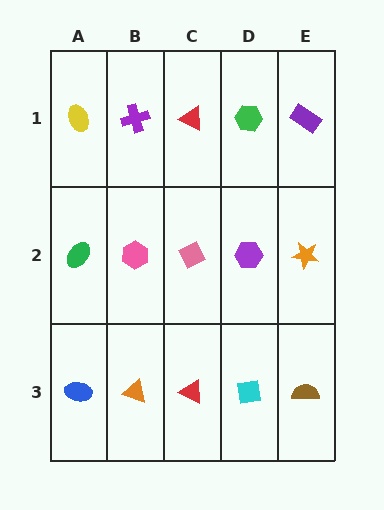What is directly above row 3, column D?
A purple hexagon.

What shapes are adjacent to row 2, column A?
A yellow ellipse (row 1, column A), a blue ellipse (row 3, column A), a pink hexagon (row 2, column B).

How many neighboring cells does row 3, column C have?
3.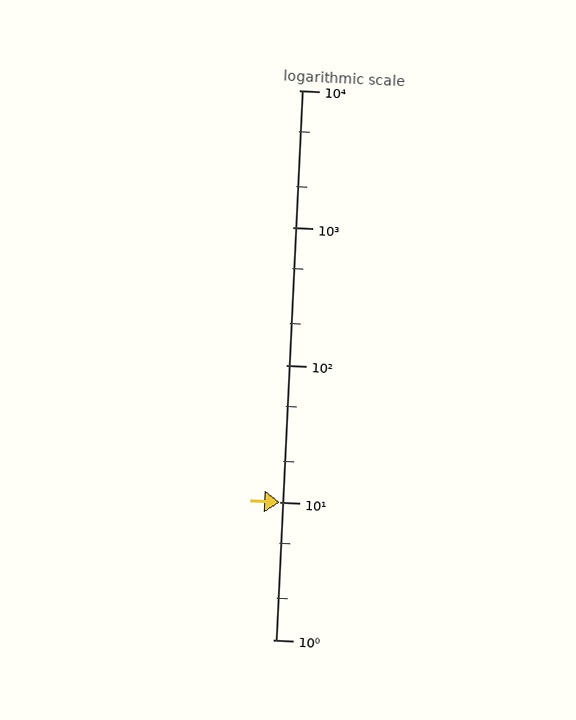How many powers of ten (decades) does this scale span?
The scale spans 4 decades, from 1 to 10000.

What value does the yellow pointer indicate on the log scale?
The pointer indicates approximately 10.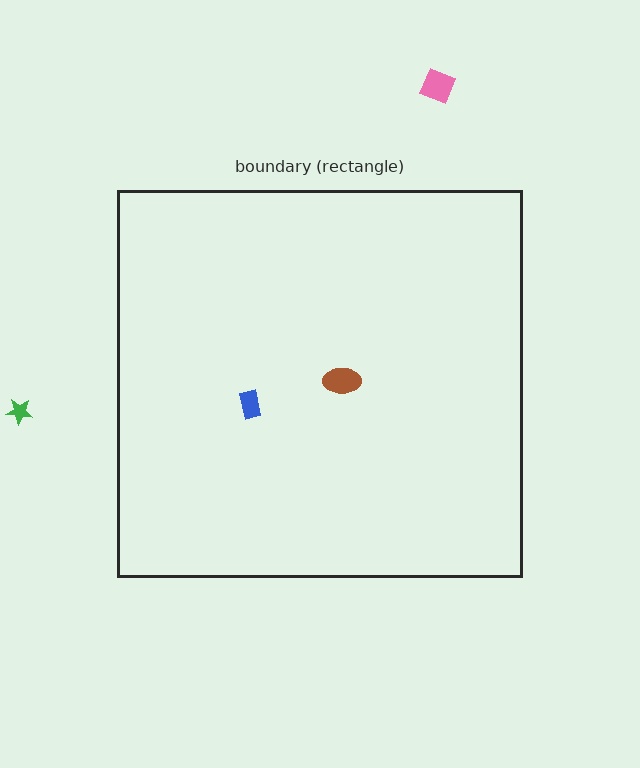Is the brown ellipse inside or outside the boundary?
Inside.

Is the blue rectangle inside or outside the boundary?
Inside.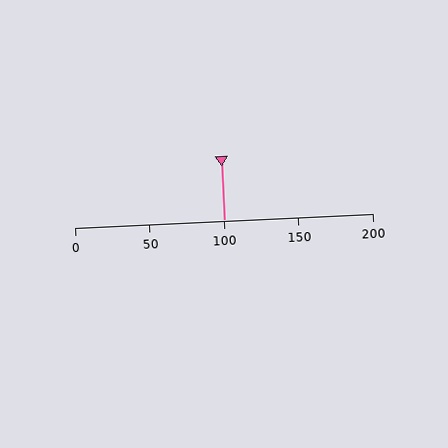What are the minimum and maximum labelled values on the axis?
The axis runs from 0 to 200.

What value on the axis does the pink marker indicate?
The marker indicates approximately 100.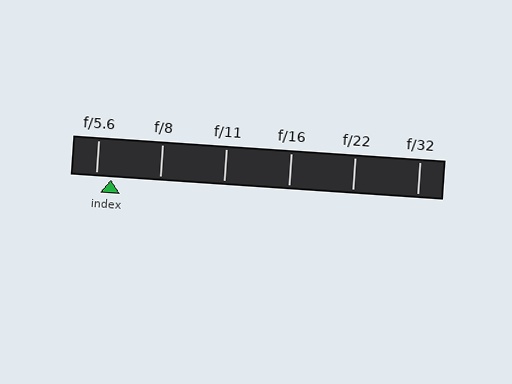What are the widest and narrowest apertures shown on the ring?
The widest aperture shown is f/5.6 and the narrowest is f/32.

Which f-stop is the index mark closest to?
The index mark is closest to f/5.6.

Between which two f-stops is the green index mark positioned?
The index mark is between f/5.6 and f/8.